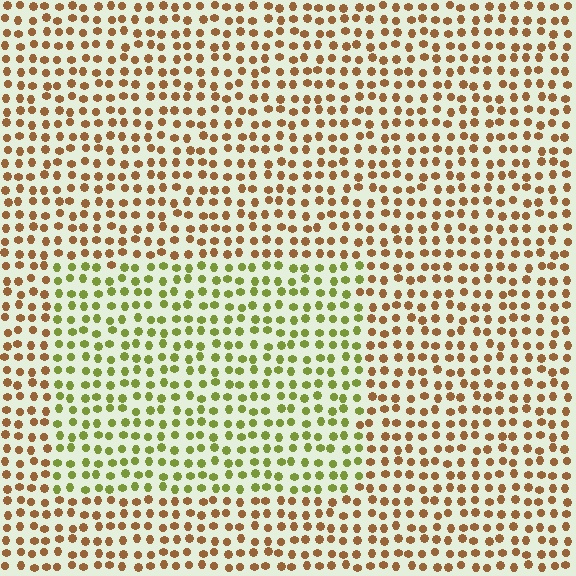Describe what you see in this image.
The image is filled with small brown elements in a uniform arrangement. A rectangle-shaped region is visible where the elements are tinted to a slightly different hue, forming a subtle color boundary.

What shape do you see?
I see a rectangle.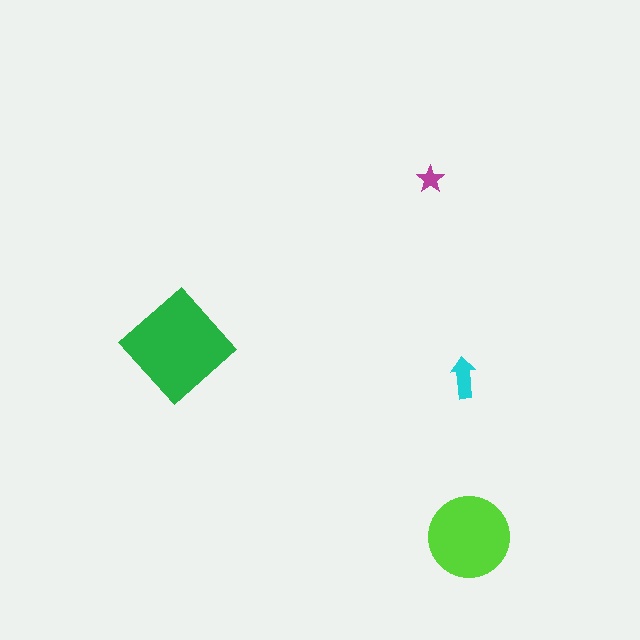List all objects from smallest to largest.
The magenta star, the cyan arrow, the lime circle, the green diamond.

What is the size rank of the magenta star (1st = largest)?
4th.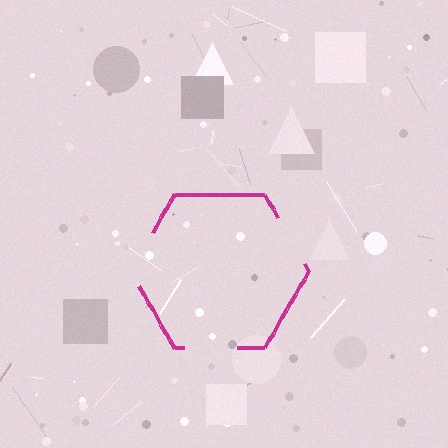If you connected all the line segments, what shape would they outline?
They would outline a hexagon.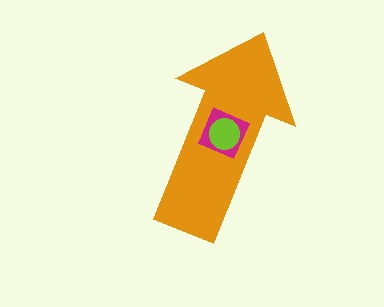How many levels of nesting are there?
3.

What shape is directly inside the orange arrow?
The magenta diamond.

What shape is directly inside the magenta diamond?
The lime circle.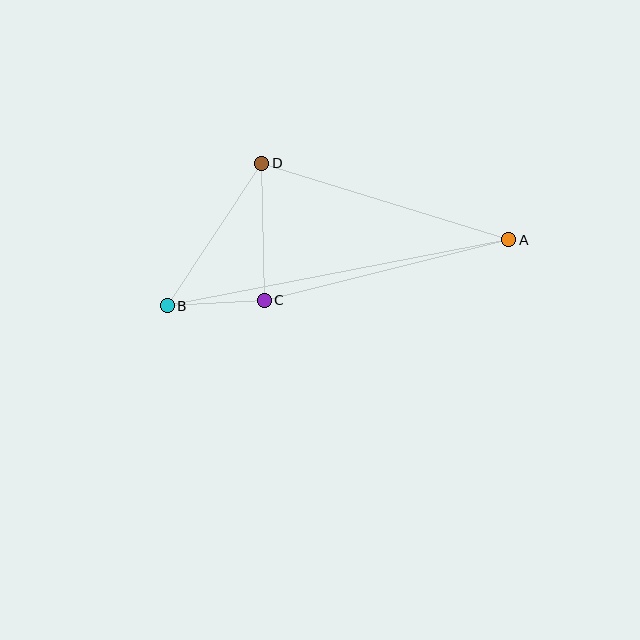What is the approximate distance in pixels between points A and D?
The distance between A and D is approximately 258 pixels.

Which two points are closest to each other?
Points B and C are closest to each other.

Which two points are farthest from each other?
Points A and B are farthest from each other.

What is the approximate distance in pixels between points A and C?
The distance between A and C is approximately 252 pixels.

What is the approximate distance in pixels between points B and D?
The distance between B and D is approximately 171 pixels.